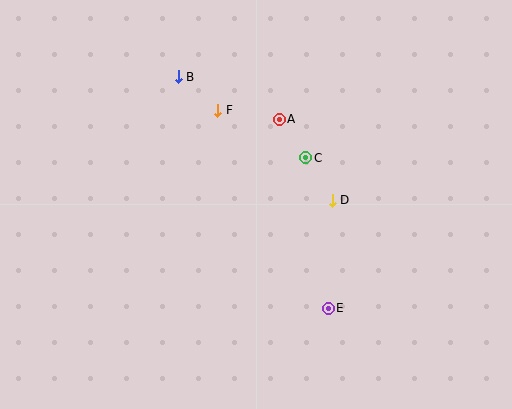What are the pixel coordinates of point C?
Point C is at (306, 158).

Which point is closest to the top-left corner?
Point B is closest to the top-left corner.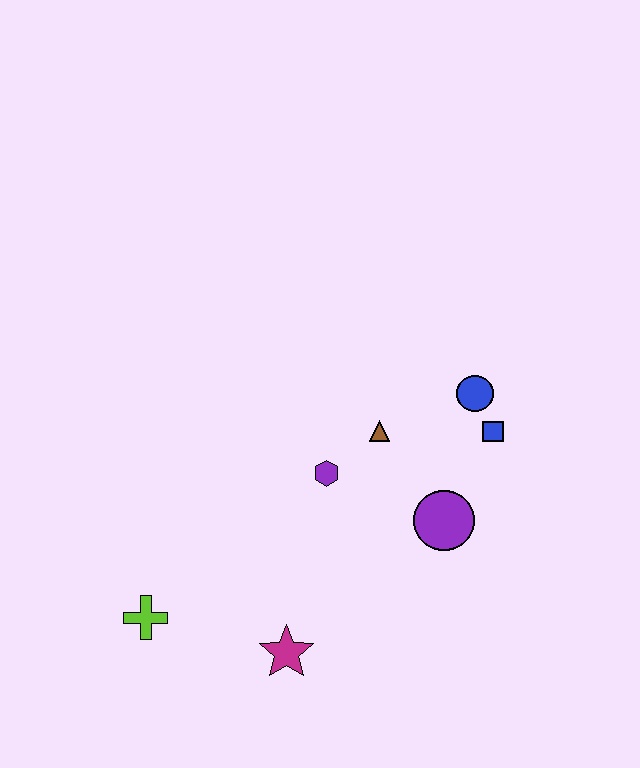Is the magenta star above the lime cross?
No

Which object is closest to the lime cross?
The magenta star is closest to the lime cross.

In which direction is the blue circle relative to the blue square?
The blue circle is above the blue square.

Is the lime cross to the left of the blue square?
Yes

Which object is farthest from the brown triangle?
The lime cross is farthest from the brown triangle.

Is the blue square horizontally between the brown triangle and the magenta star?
No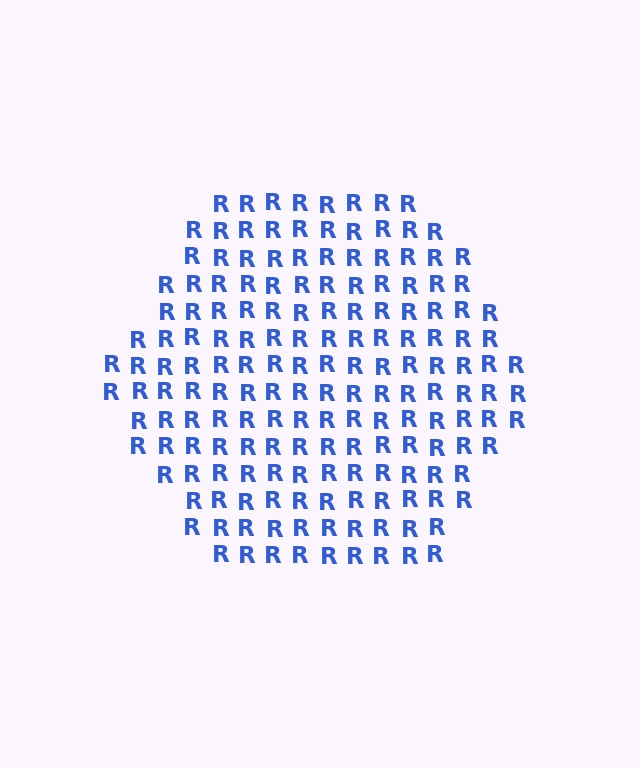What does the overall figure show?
The overall figure shows a hexagon.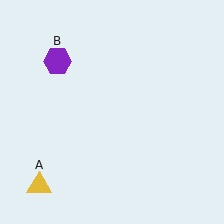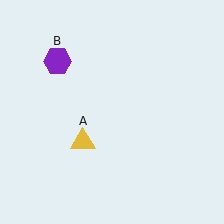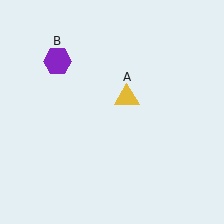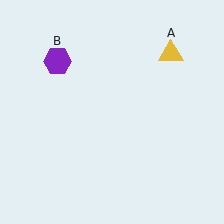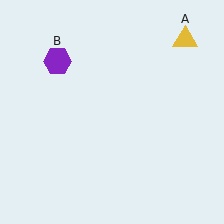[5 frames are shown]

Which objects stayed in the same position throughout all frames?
Purple hexagon (object B) remained stationary.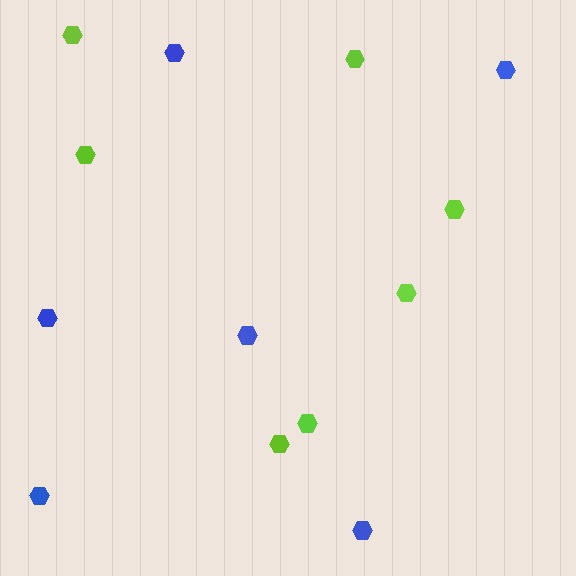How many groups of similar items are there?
There are 2 groups: one group of lime hexagons (7) and one group of blue hexagons (6).